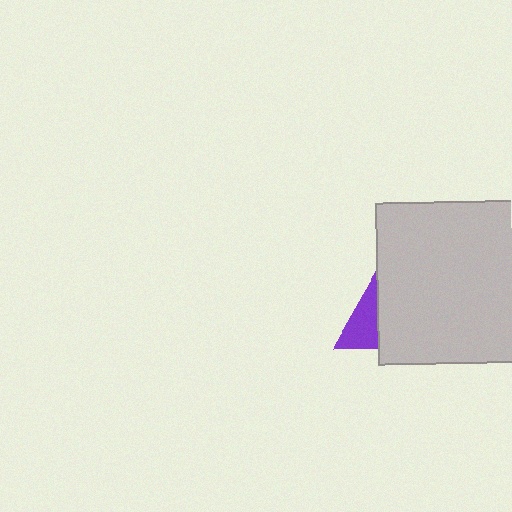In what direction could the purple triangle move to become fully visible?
The purple triangle could move left. That would shift it out from behind the light gray square entirely.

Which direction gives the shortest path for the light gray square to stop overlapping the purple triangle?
Moving right gives the shortest separation.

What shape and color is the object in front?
The object in front is a light gray square.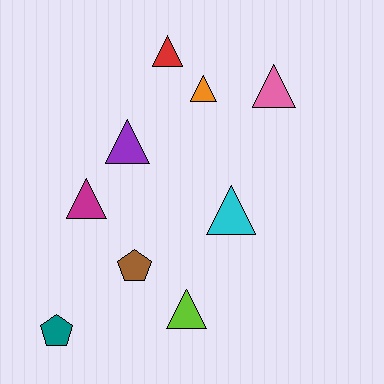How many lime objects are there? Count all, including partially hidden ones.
There is 1 lime object.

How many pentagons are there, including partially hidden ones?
There are 2 pentagons.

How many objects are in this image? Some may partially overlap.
There are 9 objects.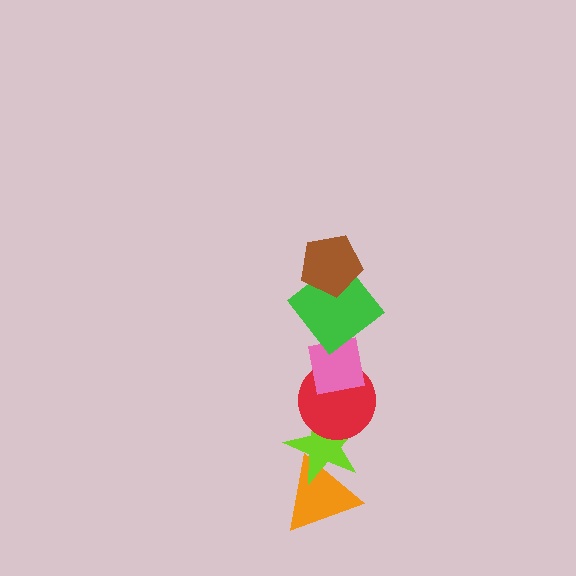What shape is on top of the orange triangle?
The lime star is on top of the orange triangle.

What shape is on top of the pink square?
The green diamond is on top of the pink square.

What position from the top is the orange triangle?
The orange triangle is 6th from the top.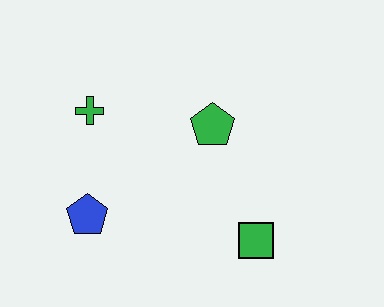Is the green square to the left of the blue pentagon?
No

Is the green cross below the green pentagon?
No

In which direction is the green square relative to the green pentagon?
The green square is below the green pentagon.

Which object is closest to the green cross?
The blue pentagon is closest to the green cross.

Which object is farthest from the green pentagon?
The blue pentagon is farthest from the green pentagon.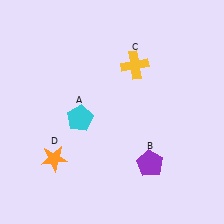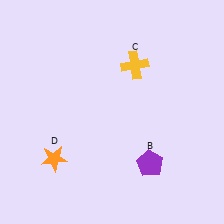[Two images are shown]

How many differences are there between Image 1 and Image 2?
There is 1 difference between the two images.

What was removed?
The cyan pentagon (A) was removed in Image 2.